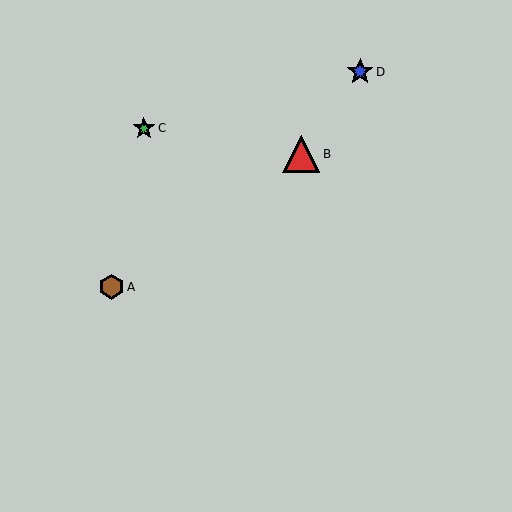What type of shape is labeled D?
Shape D is a blue star.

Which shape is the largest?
The red triangle (labeled B) is the largest.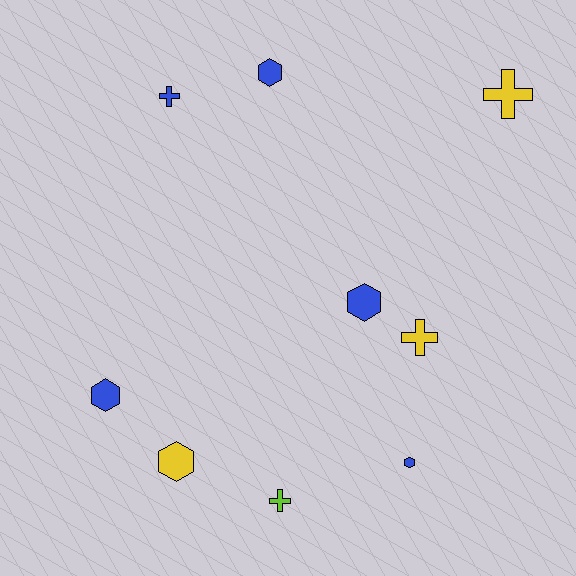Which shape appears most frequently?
Hexagon, with 5 objects.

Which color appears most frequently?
Blue, with 5 objects.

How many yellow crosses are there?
There are 2 yellow crosses.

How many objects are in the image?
There are 9 objects.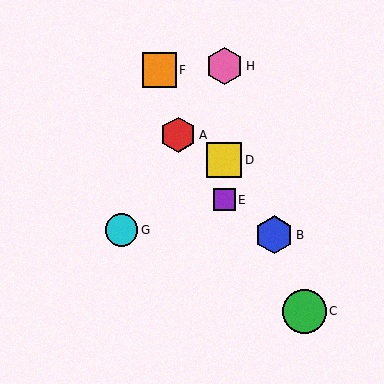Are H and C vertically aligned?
No, H is at x≈224 and C is at x≈304.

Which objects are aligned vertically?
Objects D, E, H are aligned vertically.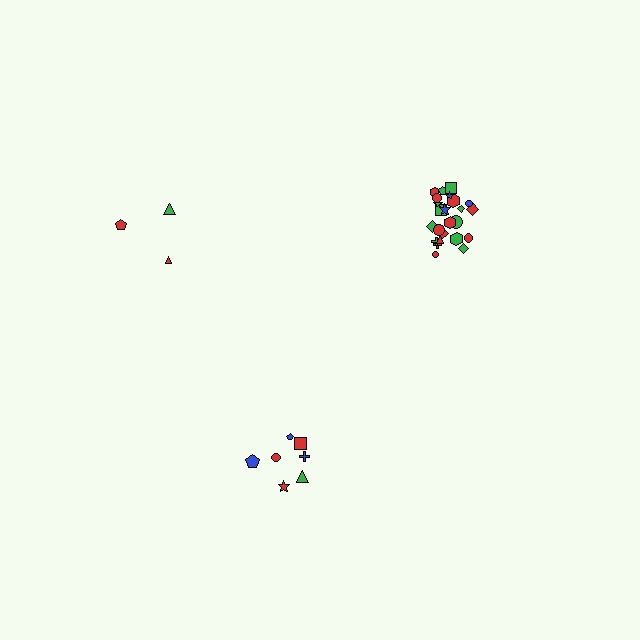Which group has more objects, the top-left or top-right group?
The top-right group.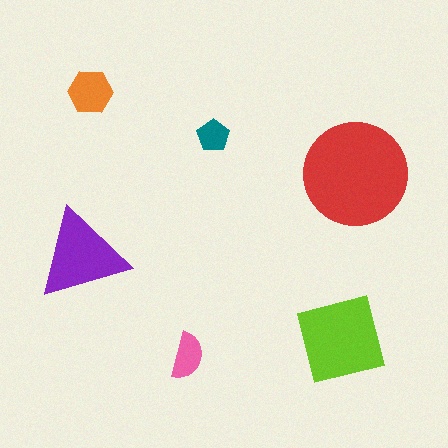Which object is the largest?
The red circle.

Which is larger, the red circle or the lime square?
The red circle.